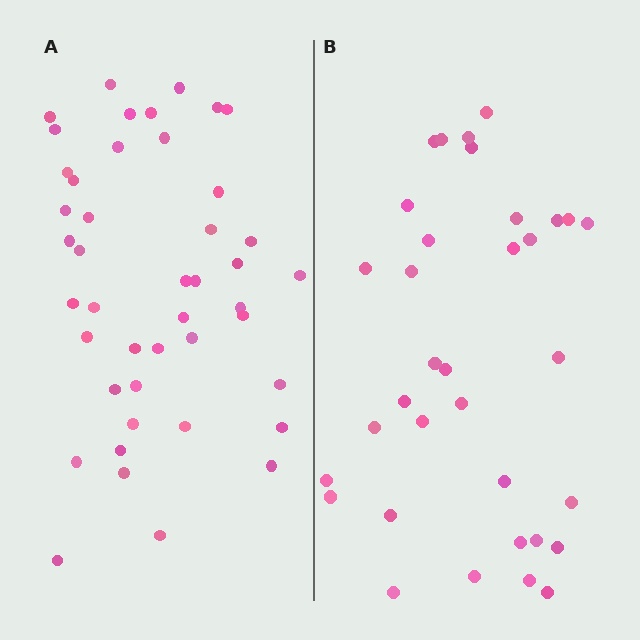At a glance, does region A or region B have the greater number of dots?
Region A (the left region) has more dots.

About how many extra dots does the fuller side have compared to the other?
Region A has roughly 10 or so more dots than region B.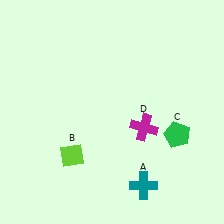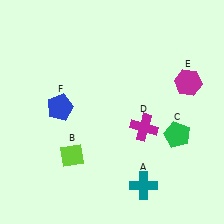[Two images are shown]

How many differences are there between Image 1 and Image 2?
There are 2 differences between the two images.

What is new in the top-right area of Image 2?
A magenta hexagon (E) was added in the top-right area of Image 2.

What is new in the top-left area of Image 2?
A blue pentagon (F) was added in the top-left area of Image 2.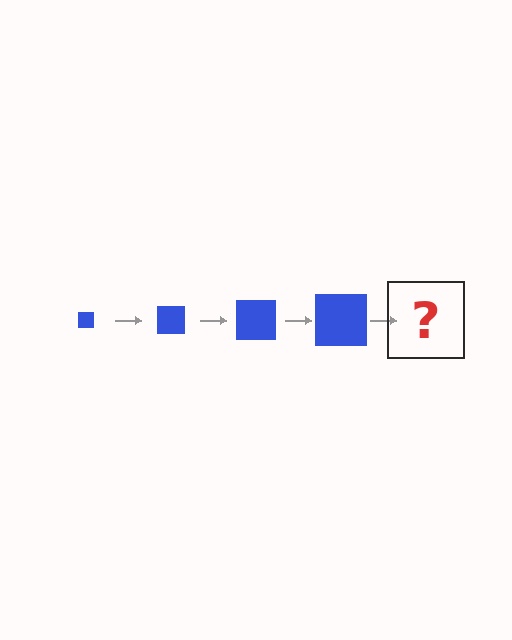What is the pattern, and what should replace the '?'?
The pattern is that the square gets progressively larger each step. The '?' should be a blue square, larger than the previous one.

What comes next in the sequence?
The next element should be a blue square, larger than the previous one.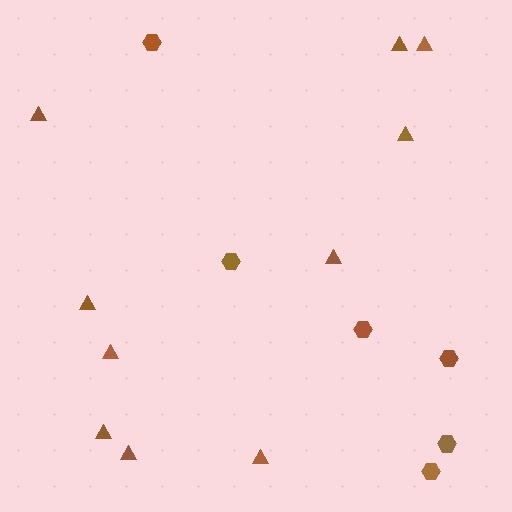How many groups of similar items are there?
There are 2 groups: one group of hexagons (6) and one group of triangles (10).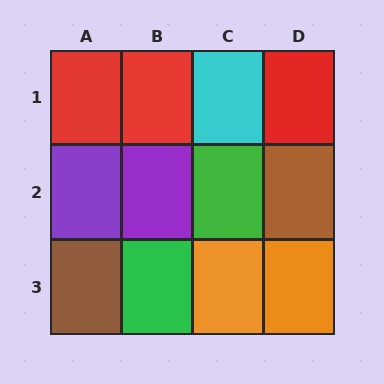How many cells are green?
2 cells are green.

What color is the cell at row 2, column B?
Purple.